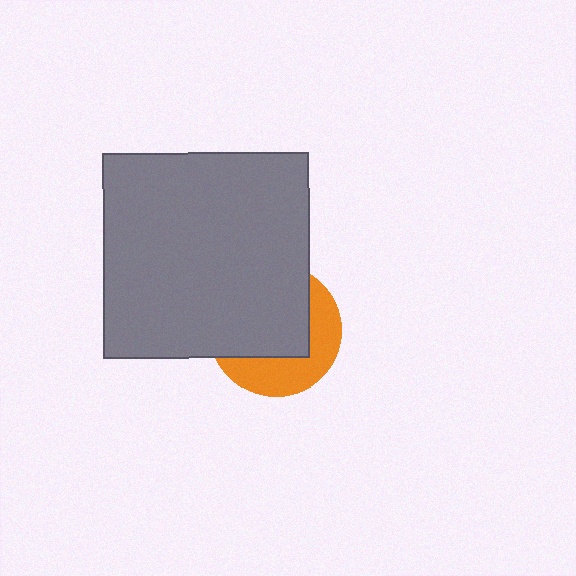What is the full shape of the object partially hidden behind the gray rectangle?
The partially hidden object is an orange circle.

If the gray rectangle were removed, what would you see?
You would see the complete orange circle.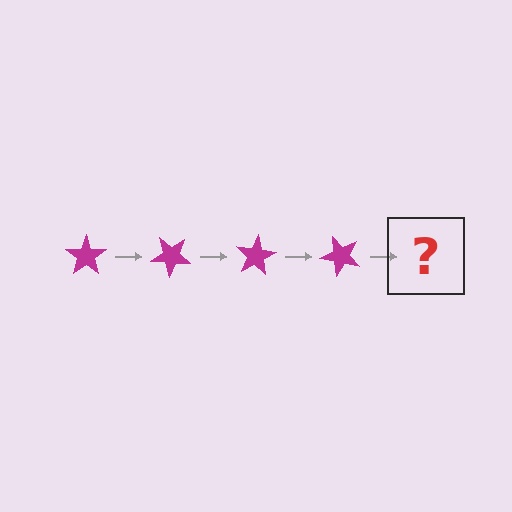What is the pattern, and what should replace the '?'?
The pattern is that the star rotates 40 degrees each step. The '?' should be a magenta star rotated 160 degrees.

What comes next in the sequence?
The next element should be a magenta star rotated 160 degrees.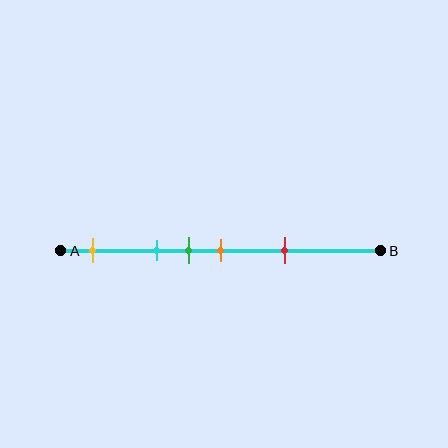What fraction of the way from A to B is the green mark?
The green mark is approximately 40% (0.4) of the way from A to B.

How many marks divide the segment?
There are 5 marks dividing the segment.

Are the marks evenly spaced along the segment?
No, the marks are not evenly spaced.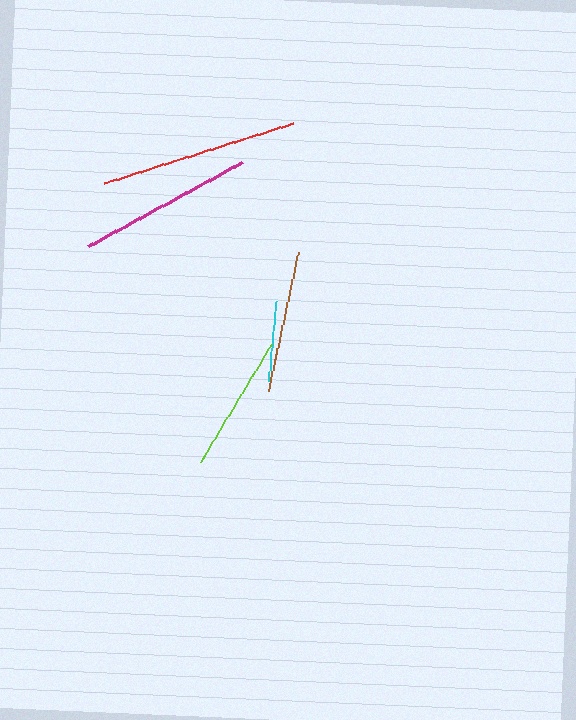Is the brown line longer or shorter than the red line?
The red line is longer than the brown line.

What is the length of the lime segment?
The lime segment is approximately 138 pixels long.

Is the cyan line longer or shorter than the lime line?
The lime line is longer than the cyan line.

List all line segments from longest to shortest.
From longest to shortest: red, magenta, brown, lime, cyan.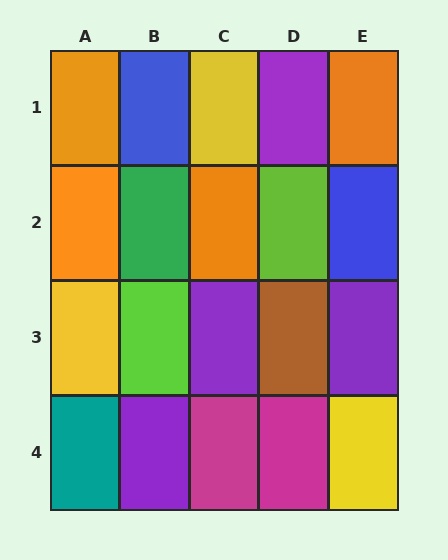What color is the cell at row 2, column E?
Blue.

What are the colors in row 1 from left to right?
Orange, blue, yellow, purple, orange.